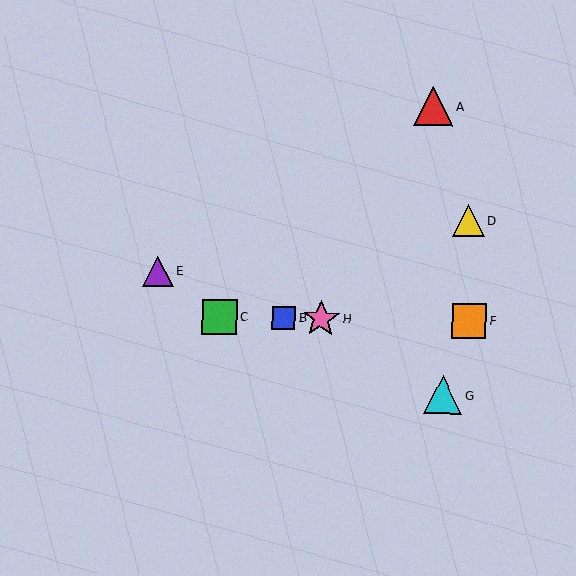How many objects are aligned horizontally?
4 objects (B, C, F, H) are aligned horizontally.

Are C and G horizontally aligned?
No, C is at y≈317 and G is at y≈395.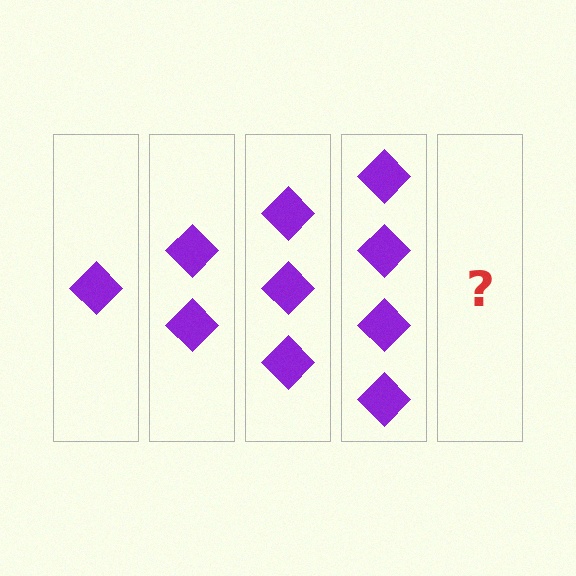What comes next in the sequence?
The next element should be 5 diamonds.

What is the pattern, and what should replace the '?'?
The pattern is that each step adds one more diamond. The '?' should be 5 diamonds.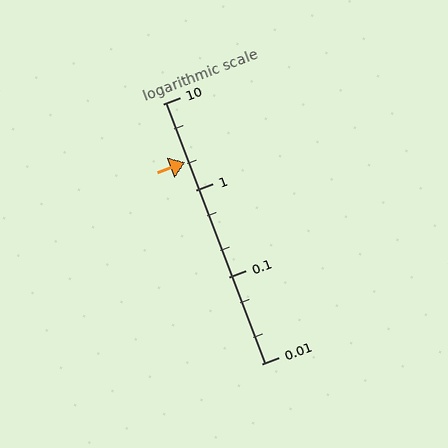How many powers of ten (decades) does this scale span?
The scale spans 3 decades, from 0.01 to 10.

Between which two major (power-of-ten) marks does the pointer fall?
The pointer is between 1 and 10.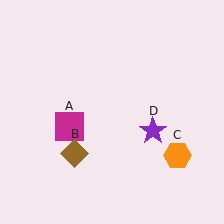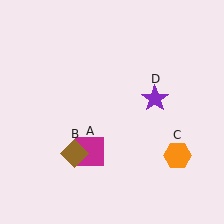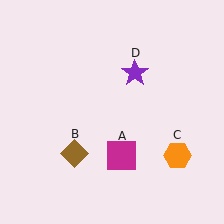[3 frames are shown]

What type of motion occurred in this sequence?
The magenta square (object A), purple star (object D) rotated counterclockwise around the center of the scene.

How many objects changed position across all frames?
2 objects changed position: magenta square (object A), purple star (object D).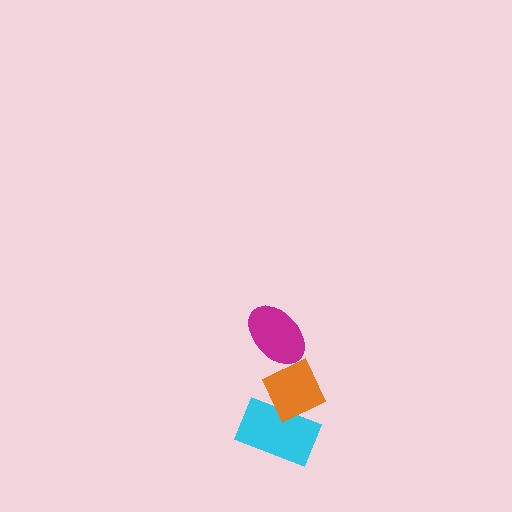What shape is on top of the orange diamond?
The magenta ellipse is on top of the orange diamond.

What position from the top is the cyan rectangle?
The cyan rectangle is 3rd from the top.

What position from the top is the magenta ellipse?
The magenta ellipse is 1st from the top.